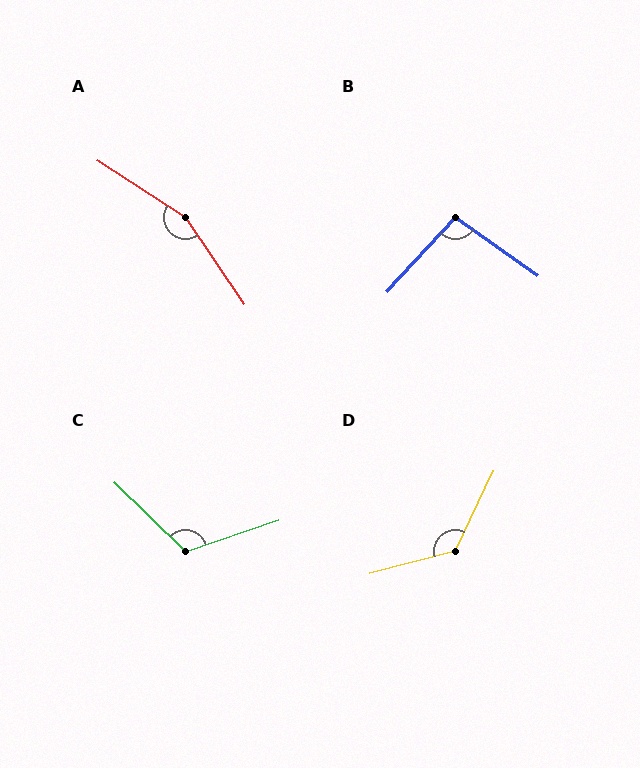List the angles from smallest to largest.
B (97°), C (117°), D (130°), A (157°).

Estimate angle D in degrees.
Approximately 130 degrees.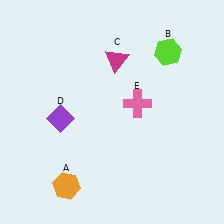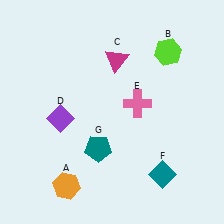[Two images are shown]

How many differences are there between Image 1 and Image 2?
There are 2 differences between the two images.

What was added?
A teal diamond (F), a teal pentagon (G) were added in Image 2.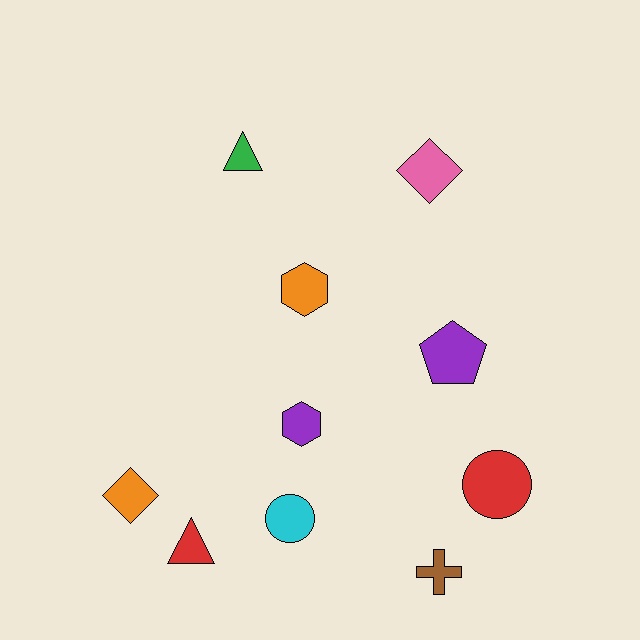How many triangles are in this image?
There are 2 triangles.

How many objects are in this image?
There are 10 objects.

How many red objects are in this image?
There are 2 red objects.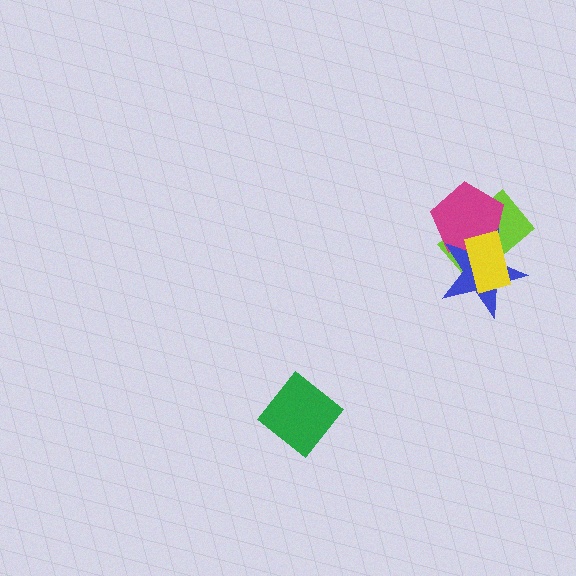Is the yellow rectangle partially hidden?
No, no other shape covers it.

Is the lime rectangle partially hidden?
Yes, it is partially covered by another shape.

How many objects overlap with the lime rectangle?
3 objects overlap with the lime rectangle.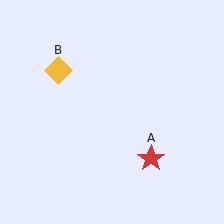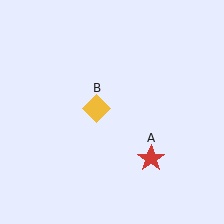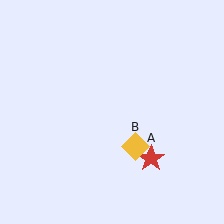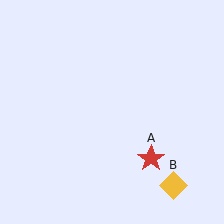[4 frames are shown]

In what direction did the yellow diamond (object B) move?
The yellow diamond (object B) moved down and to the right.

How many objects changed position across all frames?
1 object changed position: yellow diamond (object B).